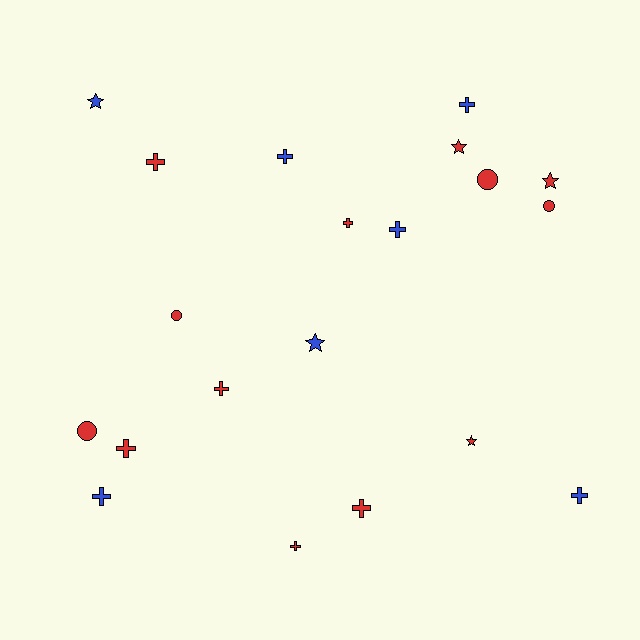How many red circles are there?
There are 4 red circles.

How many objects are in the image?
There are 20 objects.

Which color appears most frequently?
Red, with 13 objects.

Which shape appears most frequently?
Cross, with 11 objects.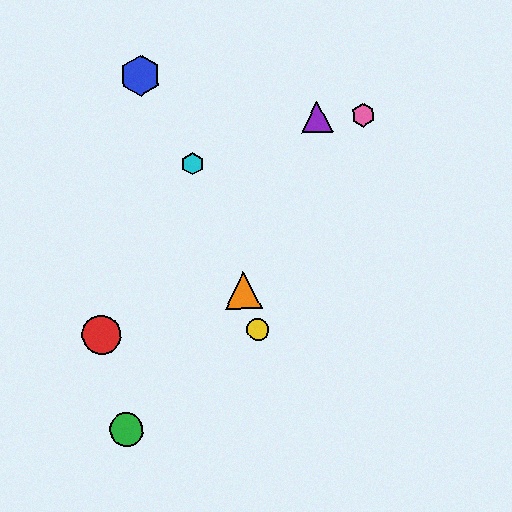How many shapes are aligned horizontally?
2 shapes (the red circle, the yellow circle) are aligned horizontally.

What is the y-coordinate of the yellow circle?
The yellow circle is at y≈330.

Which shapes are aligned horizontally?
The red circle, the yellow circle are aligned horizontally.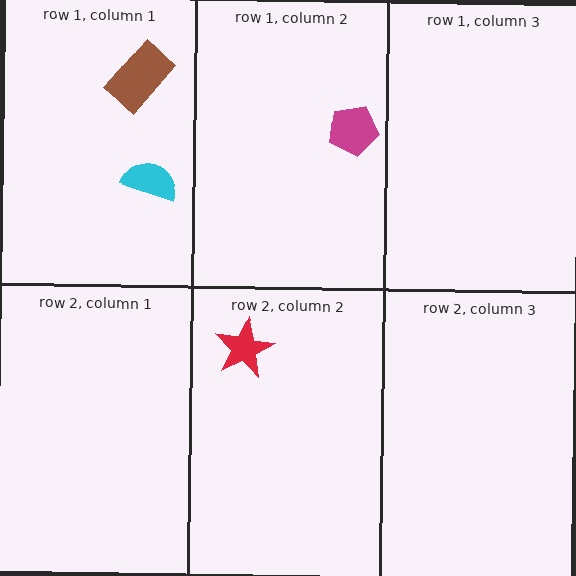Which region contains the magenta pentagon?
The row 1, column 2 region.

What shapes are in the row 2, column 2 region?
The red star.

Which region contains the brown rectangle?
The row 1, column 1 region.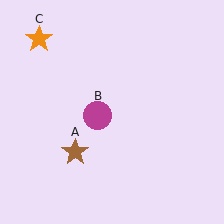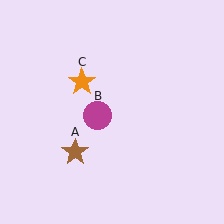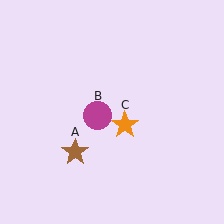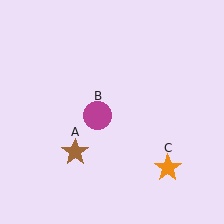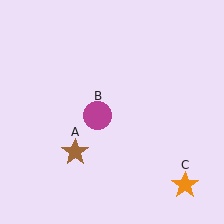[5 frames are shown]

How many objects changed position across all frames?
1 object changed position: orange star (object C).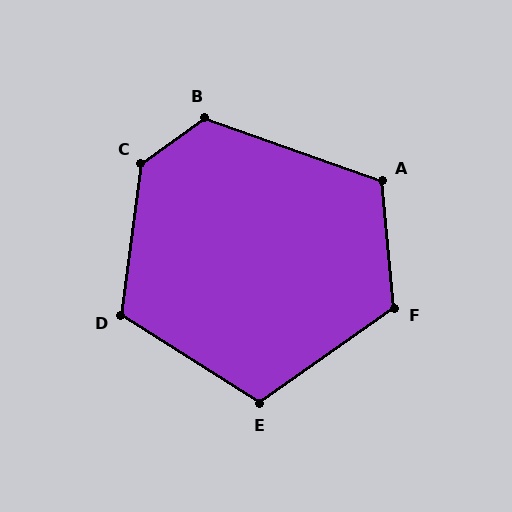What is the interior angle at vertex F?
Approximately 120 degrees (obtuse).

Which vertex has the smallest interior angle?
E, at approximately 112 degrees.